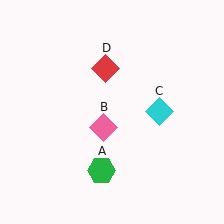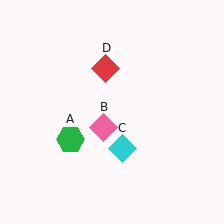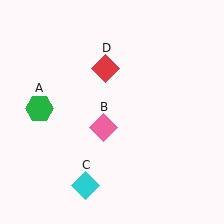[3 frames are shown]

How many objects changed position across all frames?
2 objects changed position: green hexagon (object A), cyan diamond (object C).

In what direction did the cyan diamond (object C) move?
The cyan diamond (object C) moved down and to the left.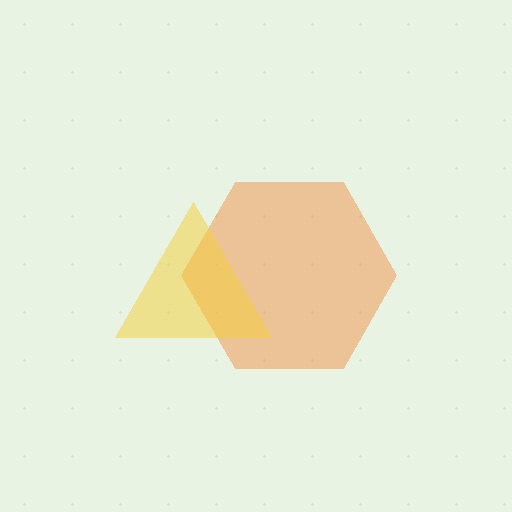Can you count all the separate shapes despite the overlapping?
Yes, there are 2 separate shapes.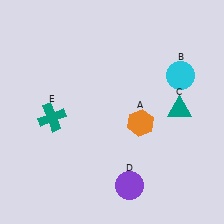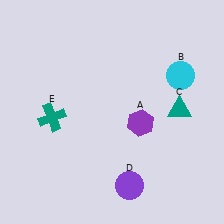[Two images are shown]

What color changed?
The hexagon (A) changed from orange in Image 1 to purple in Image 2.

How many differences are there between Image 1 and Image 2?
There is 1 difference between the two images.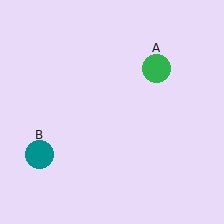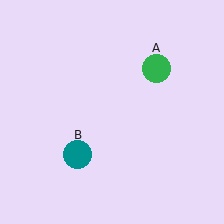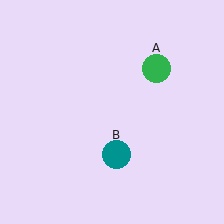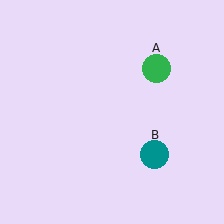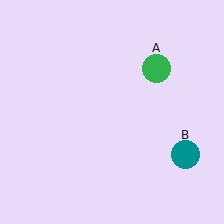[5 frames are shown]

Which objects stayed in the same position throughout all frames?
Green circle (object A) remained stationary.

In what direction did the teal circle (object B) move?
The teal circle (object B) moved right.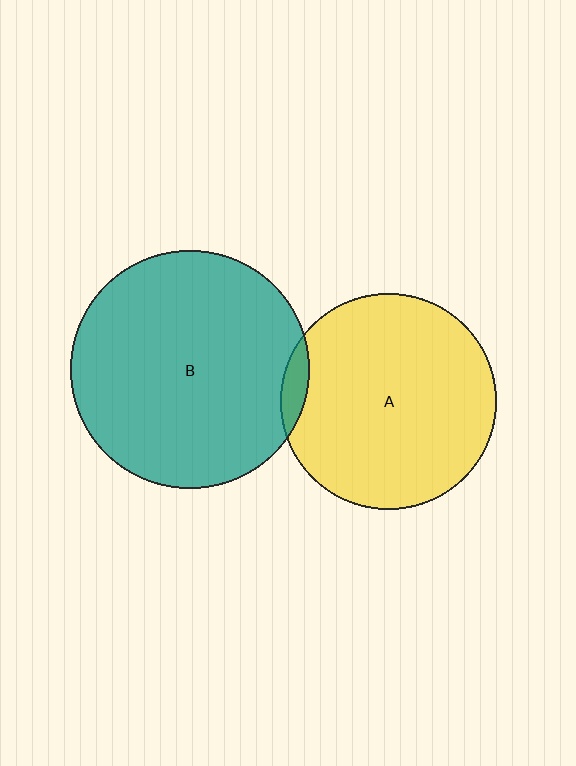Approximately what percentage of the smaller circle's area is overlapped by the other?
Approximately 5%.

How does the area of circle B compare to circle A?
Approximately 1.2 times.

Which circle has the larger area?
Circle B (teal).